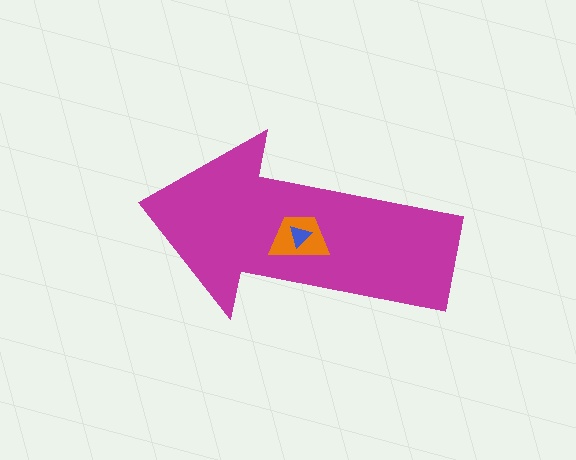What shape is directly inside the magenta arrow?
The orange trapezoid.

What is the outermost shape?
The magenta arrow.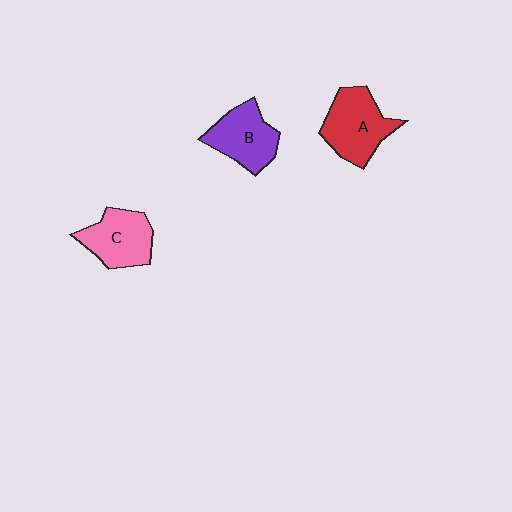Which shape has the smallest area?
Shape C (pink).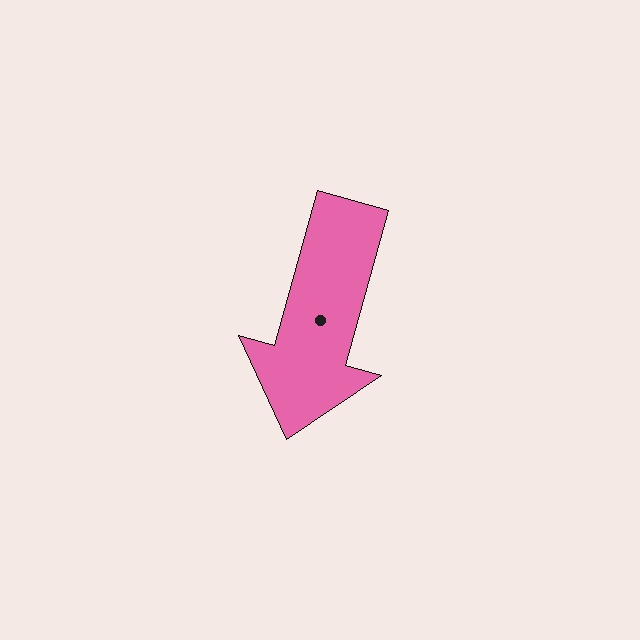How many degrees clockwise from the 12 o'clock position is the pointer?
Approximately 196 degrees.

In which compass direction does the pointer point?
South.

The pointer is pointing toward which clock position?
Roughly 7 o'clock.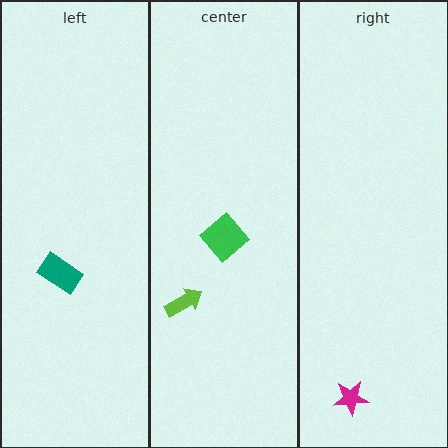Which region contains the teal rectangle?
The left region.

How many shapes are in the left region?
1.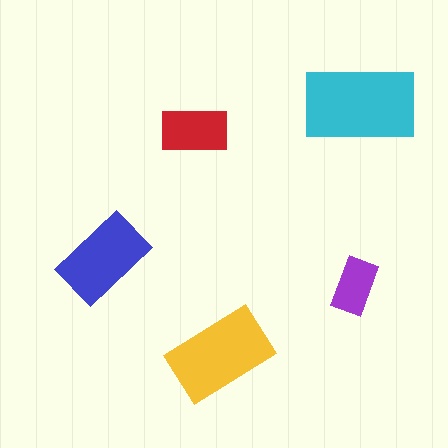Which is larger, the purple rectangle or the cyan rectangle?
The cyan one.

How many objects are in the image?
There are 5 objects in the image.